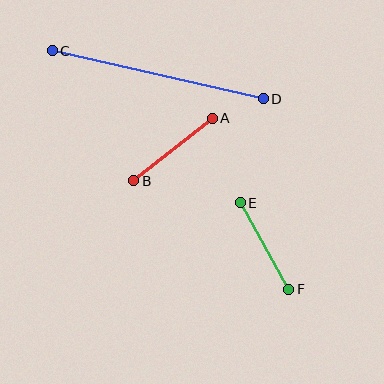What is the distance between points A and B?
The distance is approximately 100 pixels.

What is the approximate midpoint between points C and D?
The midpoint is at approximately (158, 75) pixels.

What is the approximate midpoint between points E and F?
The midpoint is at approximately (265, 246) pixels.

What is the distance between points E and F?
The distance is approximately 99 pixels.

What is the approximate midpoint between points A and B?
The midpoint is at approximately (173, 149) pixels.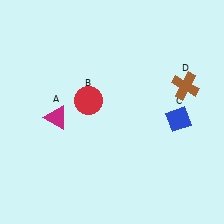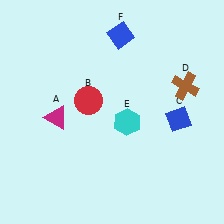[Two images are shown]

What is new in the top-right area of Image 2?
A blue diamond (F) was added in the top-right area of Image 2.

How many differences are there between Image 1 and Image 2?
There are 2 differences between the two images.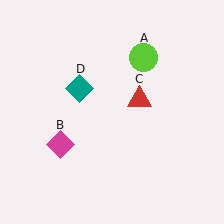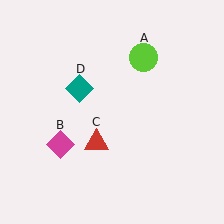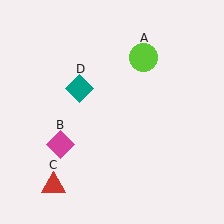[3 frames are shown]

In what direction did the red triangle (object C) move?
The red triangle (object C) moved down and to the left.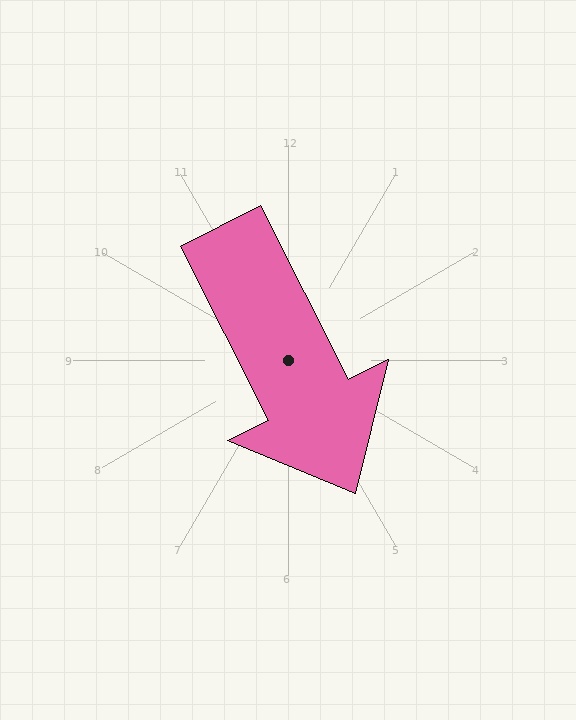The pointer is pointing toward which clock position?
Roughly 5 o'clock.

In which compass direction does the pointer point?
Southeast.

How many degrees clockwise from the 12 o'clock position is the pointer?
Approximately 153 degrees.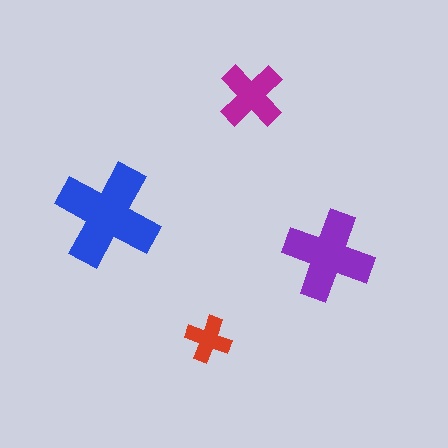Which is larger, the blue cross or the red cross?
The blue one.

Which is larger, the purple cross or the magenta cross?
The purple one.